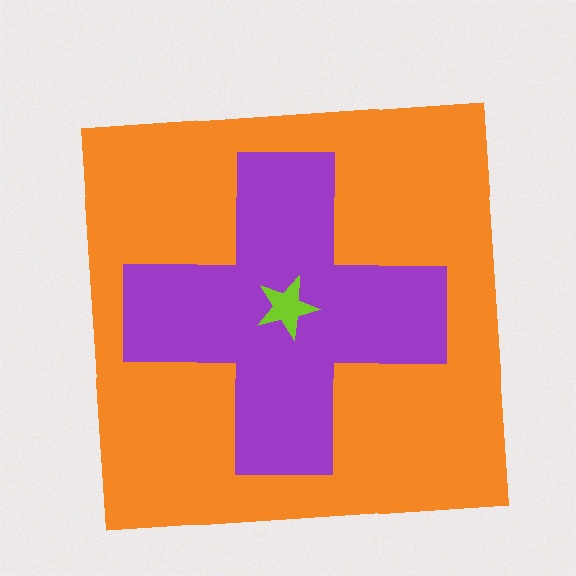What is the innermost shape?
The lime star.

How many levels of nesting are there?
3.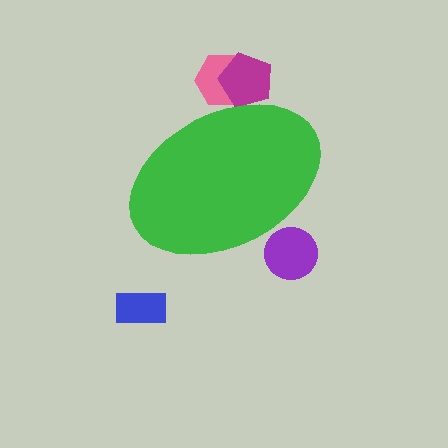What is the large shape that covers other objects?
A green ellipse.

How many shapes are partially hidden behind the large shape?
3 shapes are partially hidden.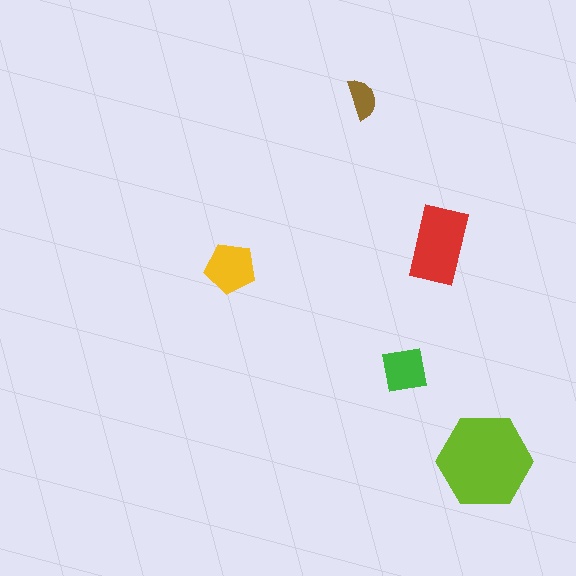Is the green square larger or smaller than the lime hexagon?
Smaller.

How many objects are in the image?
There are 5 objects in the image.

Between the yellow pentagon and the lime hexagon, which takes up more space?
The lime hexagon.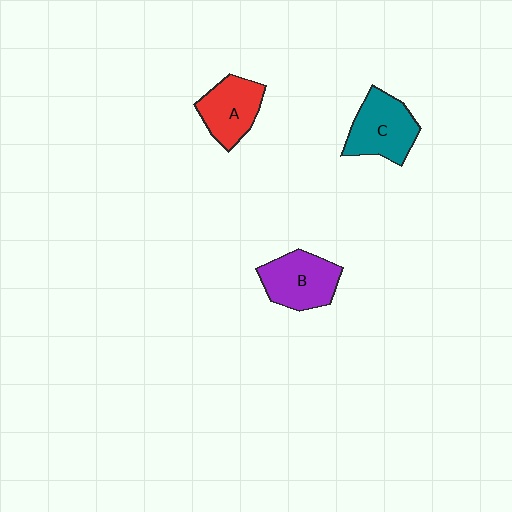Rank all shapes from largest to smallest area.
From largest to smallest: C (teal), B (purple), A (red).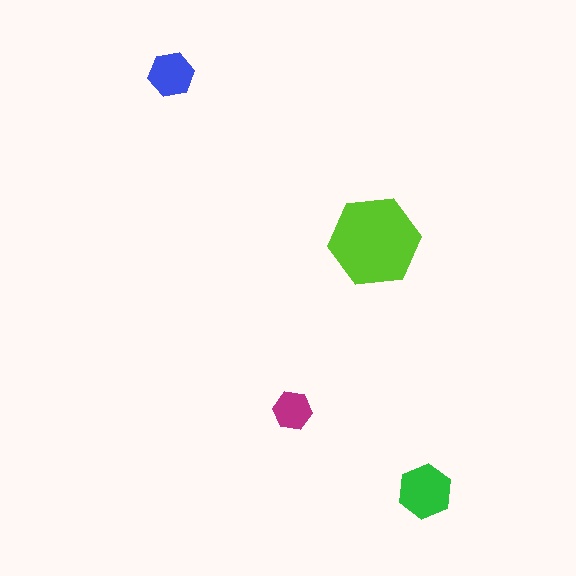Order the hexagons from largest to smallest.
the lime one, the green one, the blue one, the magenta one.